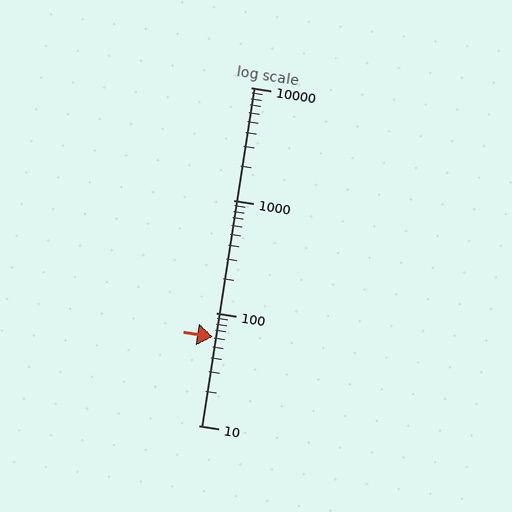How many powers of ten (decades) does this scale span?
The scale spans 3 decades, from 10 to 10000.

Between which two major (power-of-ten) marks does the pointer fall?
The pointer is between 10 and 100.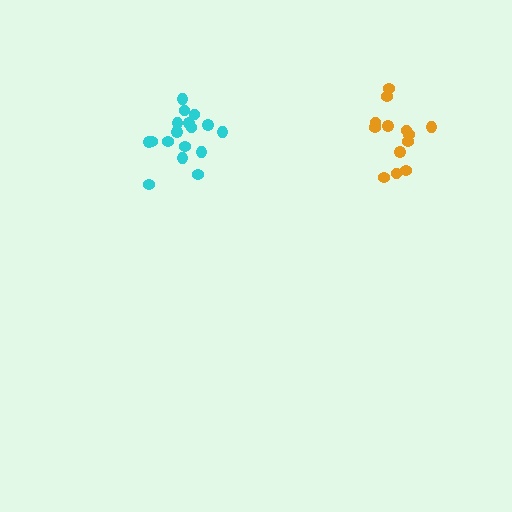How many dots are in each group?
Group 1: 13 dots, Group 2: 17 dots (30 total).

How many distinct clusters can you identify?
There are 2 distinct clusters.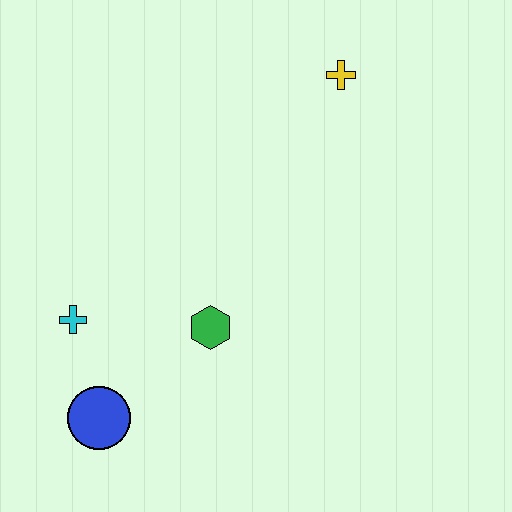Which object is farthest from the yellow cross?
The blue circle is farthest from the yellow cross.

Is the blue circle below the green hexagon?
Yes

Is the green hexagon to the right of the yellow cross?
No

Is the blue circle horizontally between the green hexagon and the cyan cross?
Yes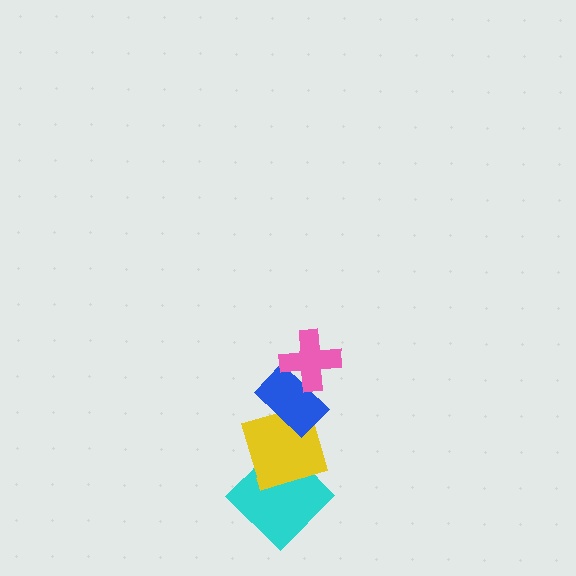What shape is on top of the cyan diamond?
The yellow square is on top of the cyan diamond.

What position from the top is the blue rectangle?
The blue rectangle is 2nd from the top.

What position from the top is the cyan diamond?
The cyan diamond is 4th from the top.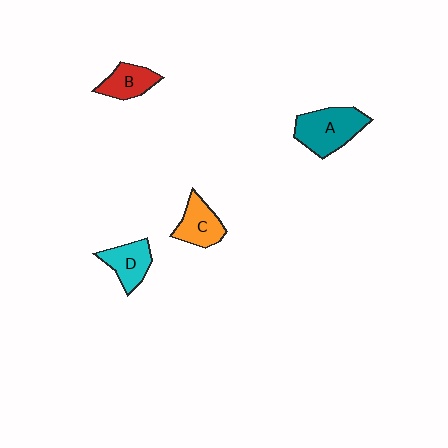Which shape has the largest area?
Shape A (teal).